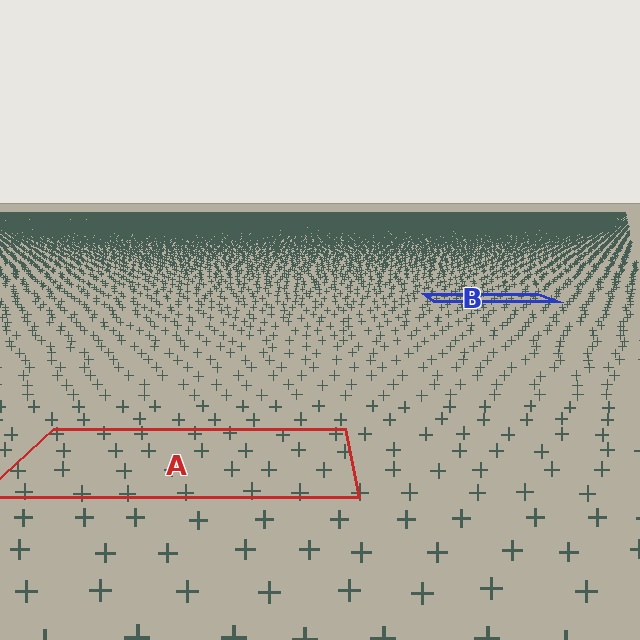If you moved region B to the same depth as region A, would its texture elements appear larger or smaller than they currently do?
They would appear larger. At a closer depth, the same texture elements are projected at a bigger on-screen size.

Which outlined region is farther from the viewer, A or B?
Region B is farther from the viewer — the texture elements inside it appear smaller and more densely packed.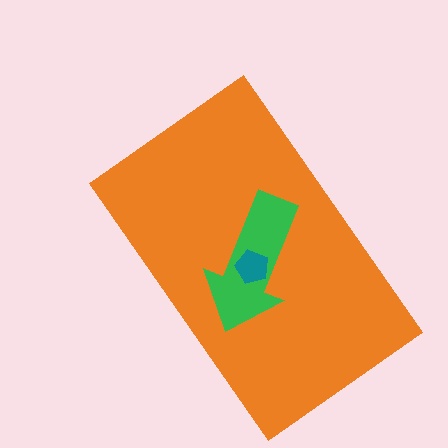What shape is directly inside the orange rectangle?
The green arrow.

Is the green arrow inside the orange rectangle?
Yes.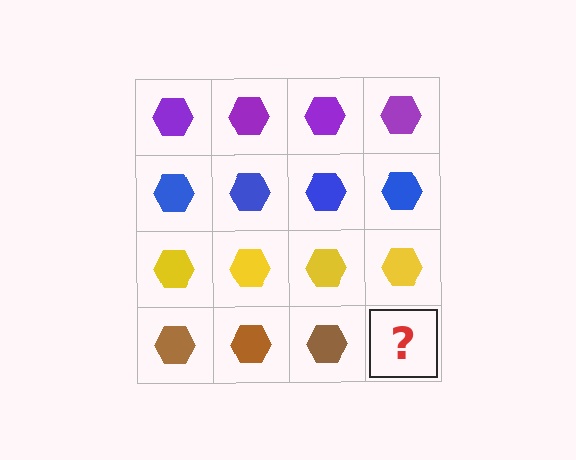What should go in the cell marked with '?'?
The missing cell should contain a brown hexagon.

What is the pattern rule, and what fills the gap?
The rule is that each row has a consistent color. The gap should be filled with a brown hexagon.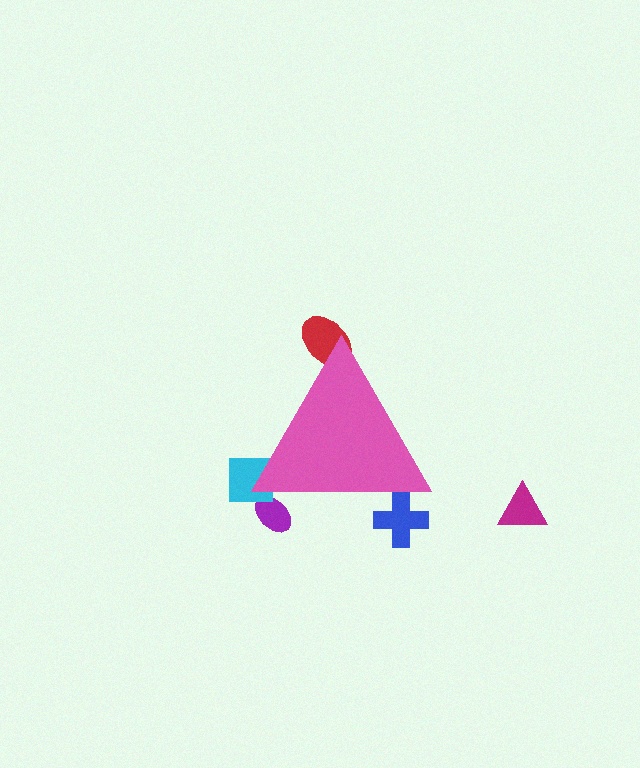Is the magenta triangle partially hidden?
No, the magenta triangle is fully visible.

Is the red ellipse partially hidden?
Yes, the red ellipse is partially hidden behind the pink triangle.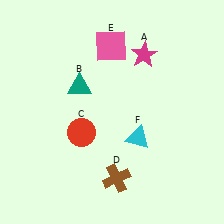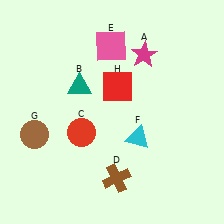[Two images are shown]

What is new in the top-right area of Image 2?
A red square (H) was added in the top-right area of Image 2.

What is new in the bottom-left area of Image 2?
A brown circle (G) was added in the bottom-left area of Image 2.